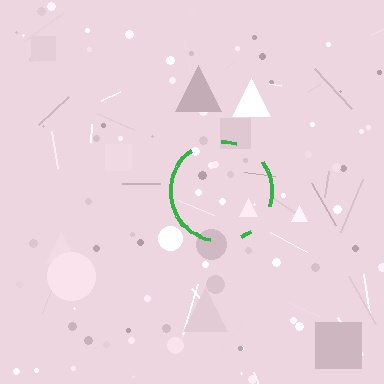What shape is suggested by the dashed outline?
The dashed outline suggests a circle.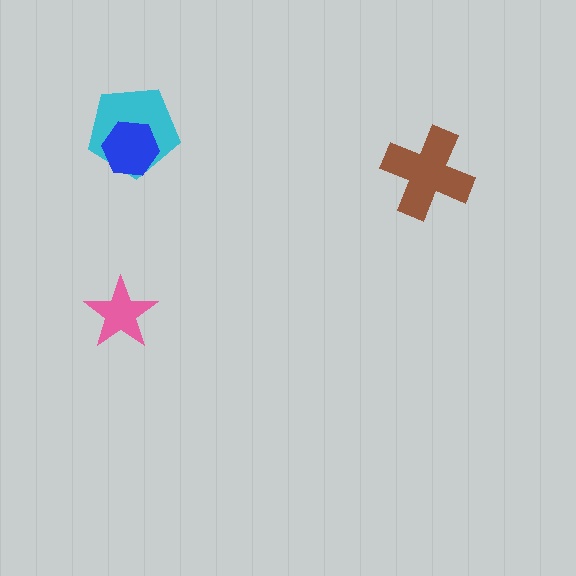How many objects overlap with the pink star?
0 objects overlap with the pink star.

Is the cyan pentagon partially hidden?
Yes, it is partially covered by another shape.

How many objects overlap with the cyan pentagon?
1 object overlaps with the cyan pentagon.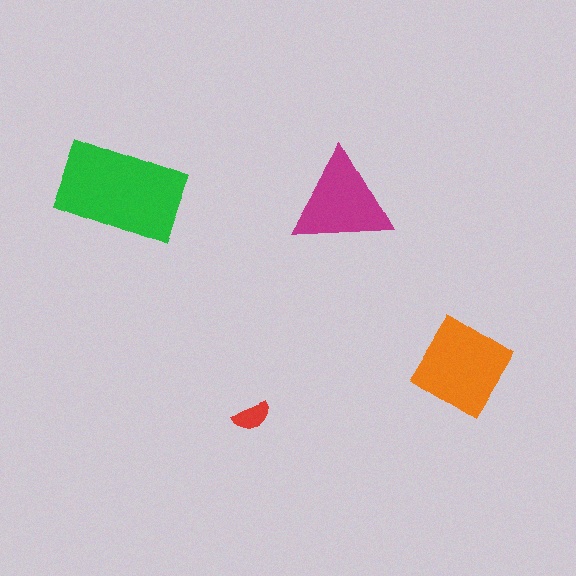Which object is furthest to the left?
The green rectangle is leftmost.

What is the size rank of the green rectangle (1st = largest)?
1st.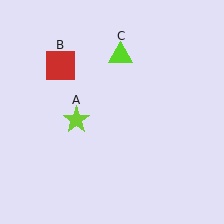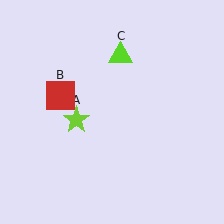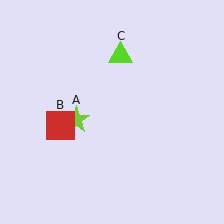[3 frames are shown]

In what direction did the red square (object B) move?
The red square (object B) moved down.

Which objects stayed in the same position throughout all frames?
Lime star (object A) and lime triangle (object C) remained stationary.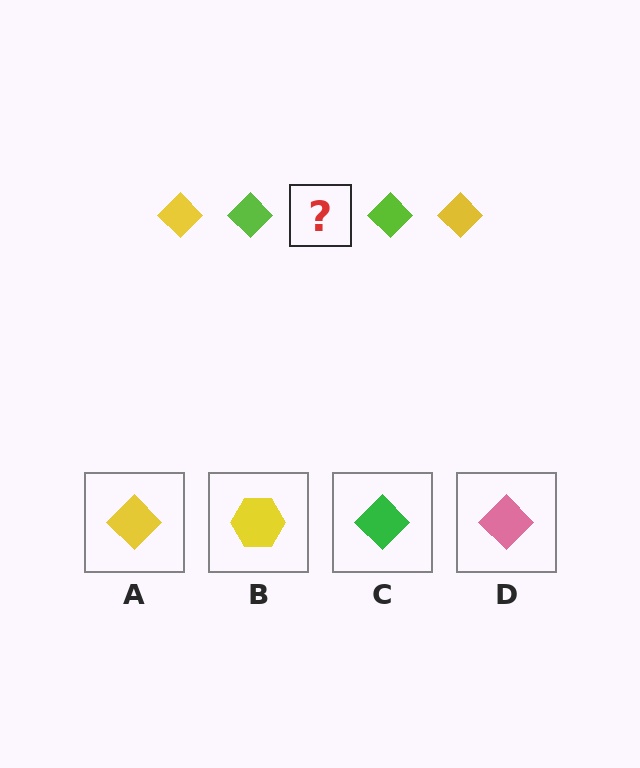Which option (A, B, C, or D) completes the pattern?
A.